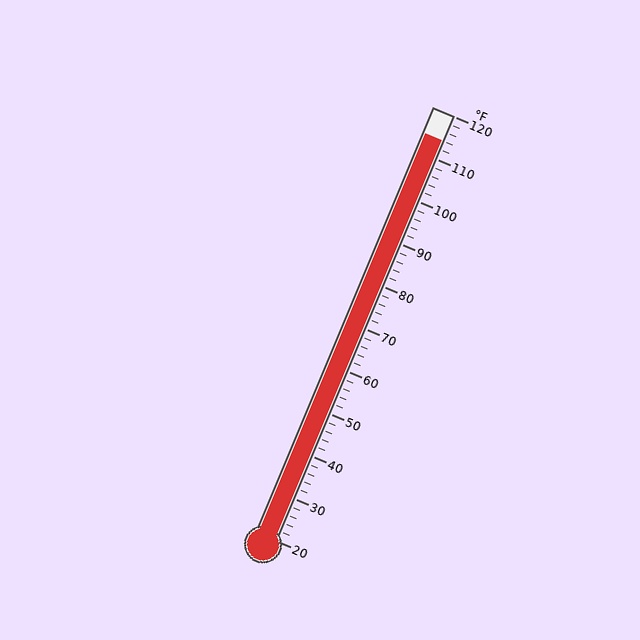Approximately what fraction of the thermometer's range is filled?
The thermometer is filled to approximately 95% of its range.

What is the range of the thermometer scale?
The thermometer scale ranges from 20°F to 120°F.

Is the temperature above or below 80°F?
The temperature is above 80°F.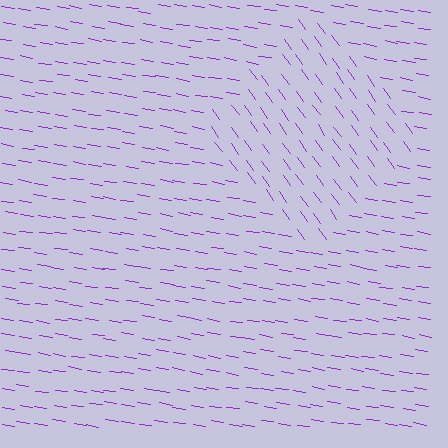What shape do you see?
I see a diamond.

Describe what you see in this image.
The image is filled with small purple line segments. A diamond region in the image has lines oriented differently from the surrounding lines, creating a visible texture boundary.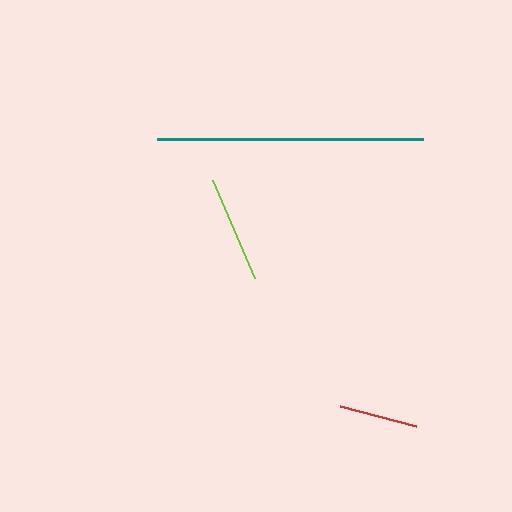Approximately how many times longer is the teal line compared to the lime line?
The teal line is approximately 2.5 times the length of the lime line.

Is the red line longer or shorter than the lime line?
The lime line is longer than the red line.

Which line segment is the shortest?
The red line is the shortest at approximately 79 pixels.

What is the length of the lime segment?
The lime segment is approximately 106 pixels long.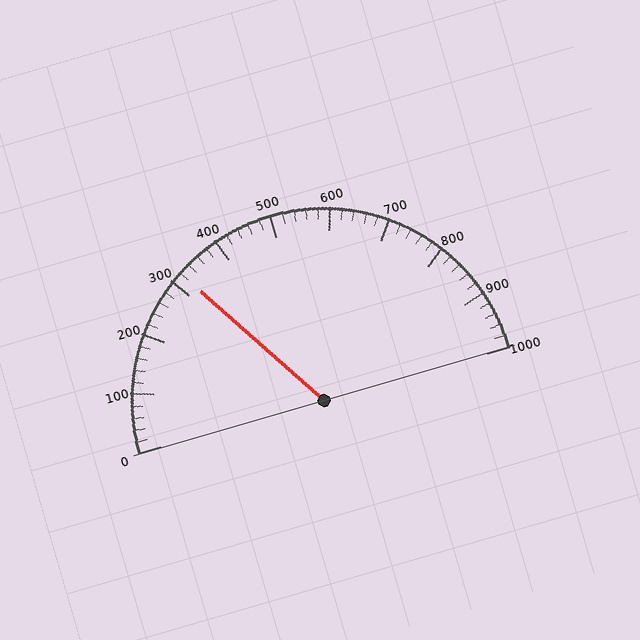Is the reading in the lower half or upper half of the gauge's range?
The reading is in the lower half of the range (0 to 1000).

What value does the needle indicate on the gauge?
The needle indicates approximately 320.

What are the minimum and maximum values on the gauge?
The gauge ranges from 0 to 1000.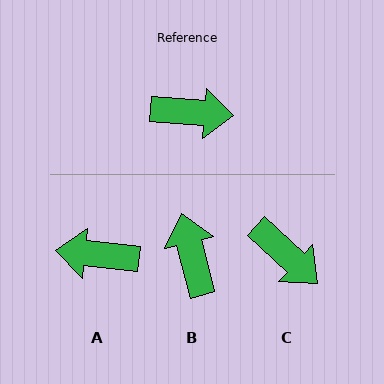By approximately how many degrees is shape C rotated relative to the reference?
Approximately 39 degrees clockwise.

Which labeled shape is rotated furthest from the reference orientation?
A, about 178 degrees away.